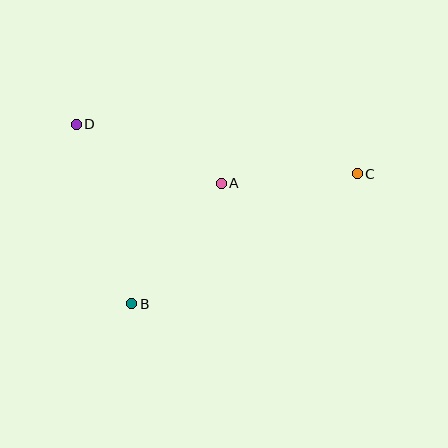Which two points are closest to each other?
Points A and C are closest to each other.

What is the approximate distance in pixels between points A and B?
The distance between A and B is approximately 150 pixels.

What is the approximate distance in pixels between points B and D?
The distance between B and D is approximately 188 pixels.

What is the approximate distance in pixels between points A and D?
The distance between A and D is approximately 157 pixels.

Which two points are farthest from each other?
Points C and D are farthest from each other.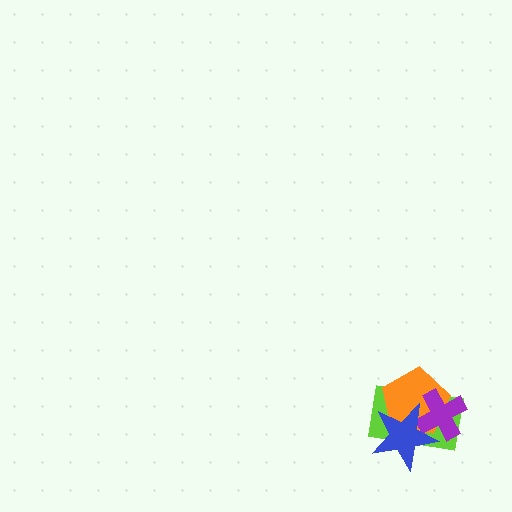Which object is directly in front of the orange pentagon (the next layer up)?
The purple cross is directly in front of the orange pentagon.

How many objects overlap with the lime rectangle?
3 objects overlap with the lime rectangle.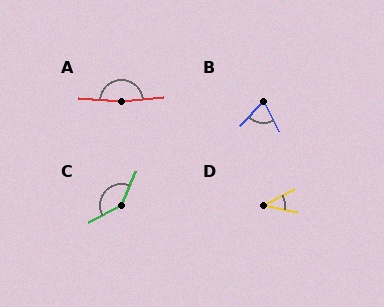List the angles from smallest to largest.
D (39°), B (72°), C (142°), A (170°).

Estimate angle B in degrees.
Approximately 72 degrees.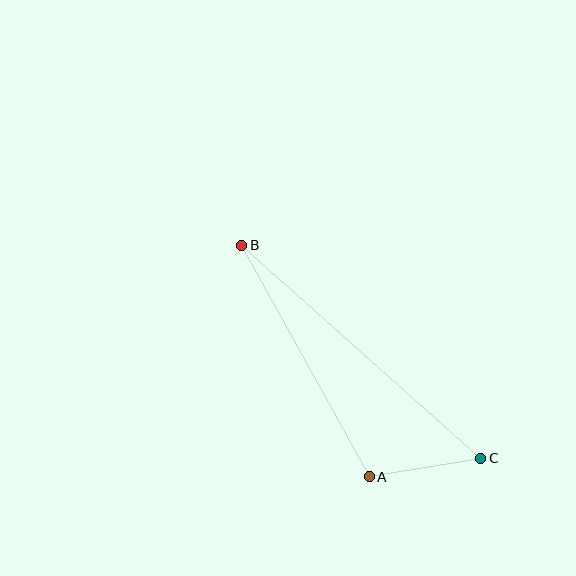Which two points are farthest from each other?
Points B and C are farthest from each other.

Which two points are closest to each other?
Points A and C are closest to each other.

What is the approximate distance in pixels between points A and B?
The distance between A and B is approximately 264 pixels.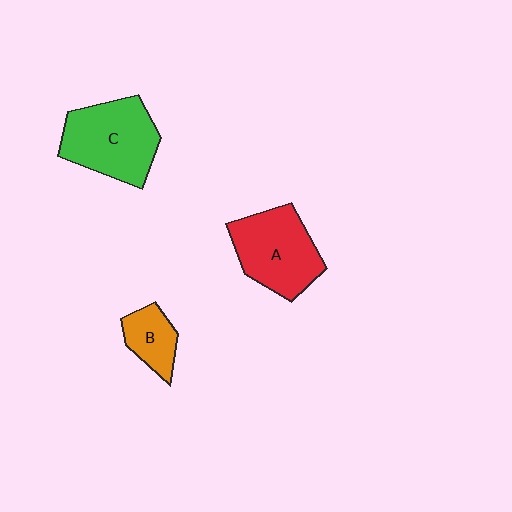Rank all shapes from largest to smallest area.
From largest to smallest: C (green), A (red), B (orange).